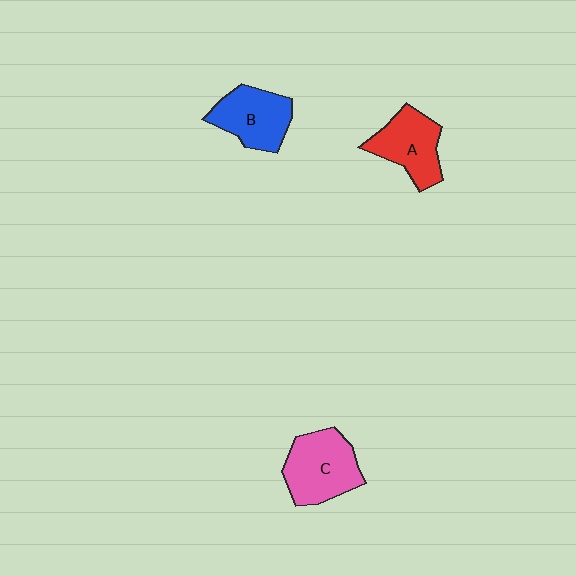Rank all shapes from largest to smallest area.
From largest to smallest: C (pink), B (blue), A (red).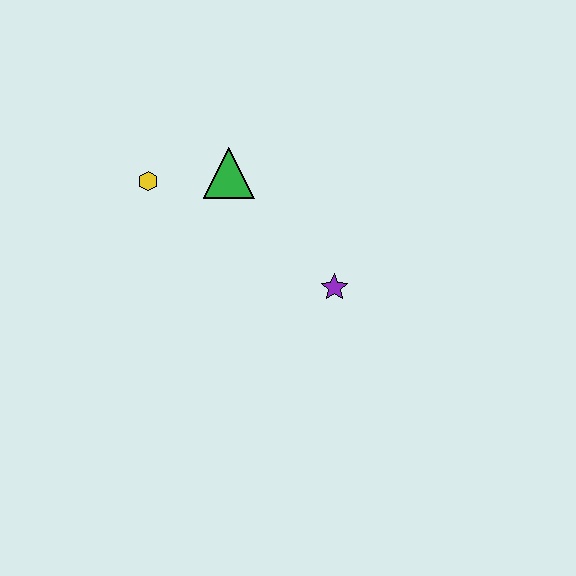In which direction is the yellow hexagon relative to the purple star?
The yellow hexagon is to the left of the purple star.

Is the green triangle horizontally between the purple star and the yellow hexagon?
Yes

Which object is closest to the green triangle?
The yellow hexagon is closest to the green triangle.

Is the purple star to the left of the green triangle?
No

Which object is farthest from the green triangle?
The purple star is farthest from the green triangle.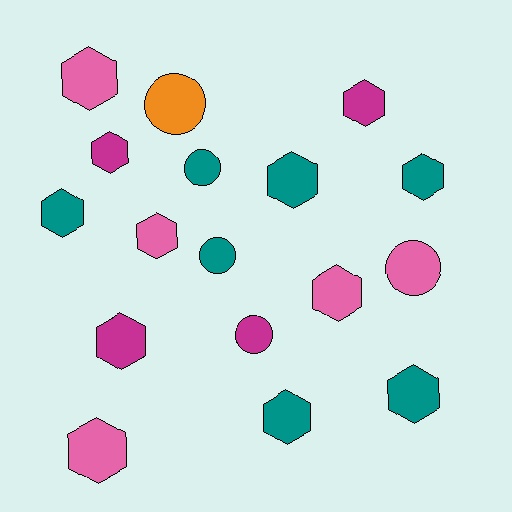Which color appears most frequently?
Teal, with 7 objects.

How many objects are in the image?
There are 17 objects.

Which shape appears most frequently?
Hexagon, with 12 objects.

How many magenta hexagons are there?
There are 3 magenta hexagons.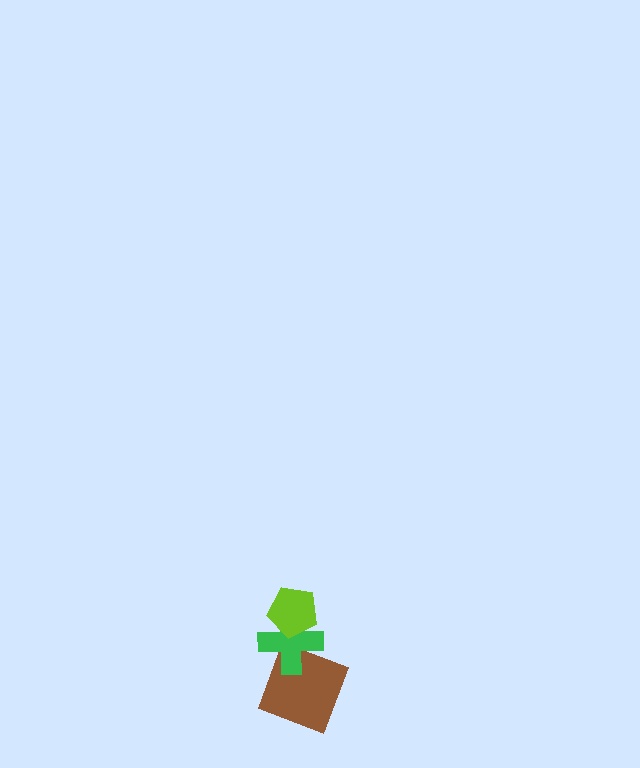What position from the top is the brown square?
The brown square is 3rd from the top.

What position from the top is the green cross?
The green cross is 2nd from the top.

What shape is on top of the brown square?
The green cross is on top of the brown square.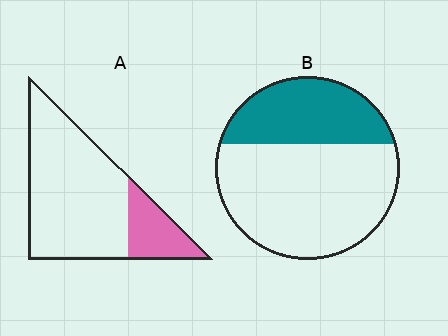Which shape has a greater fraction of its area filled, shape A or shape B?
Shape B.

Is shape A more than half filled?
No.